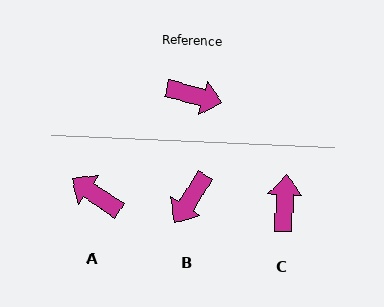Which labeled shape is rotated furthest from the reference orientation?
A, about 161 degrees away.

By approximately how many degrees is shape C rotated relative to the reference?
Approximately 102 degrees counter-clockwise.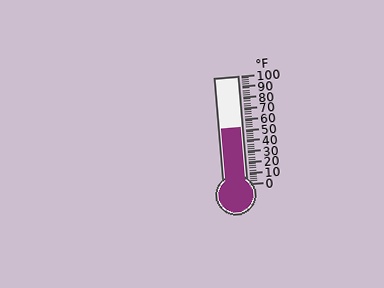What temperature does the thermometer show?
The thermometer shows approximately 52°F.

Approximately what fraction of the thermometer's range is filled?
The thermometer is filled to approximately 50% of its range.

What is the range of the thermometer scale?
The thermometer scale ranges from 0°F to 100°F.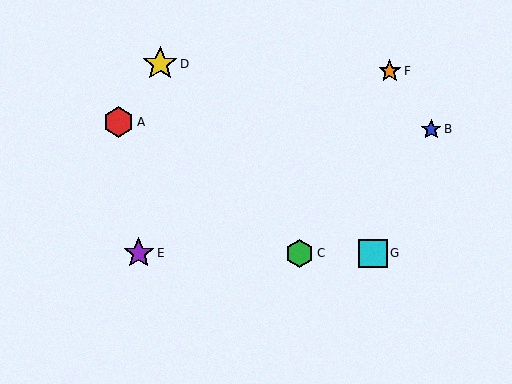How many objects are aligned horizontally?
3 objects (C, E, G) are aligned horizontally.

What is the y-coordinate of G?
Object G is at y≈253.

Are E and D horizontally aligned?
No, E is at y≈253 and D is at y≈64.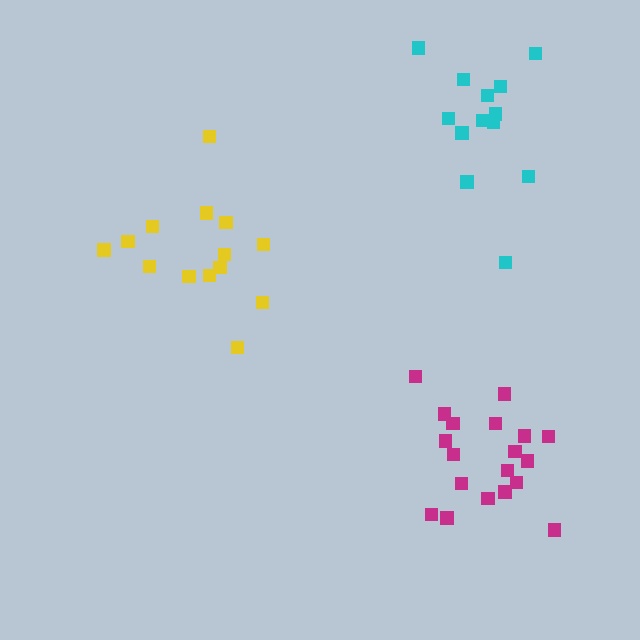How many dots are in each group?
Group 1: 14 dots, Group 2: 13 dots, Group 3: 19 dots (46 total).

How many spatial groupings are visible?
There are 3 spatial groupings.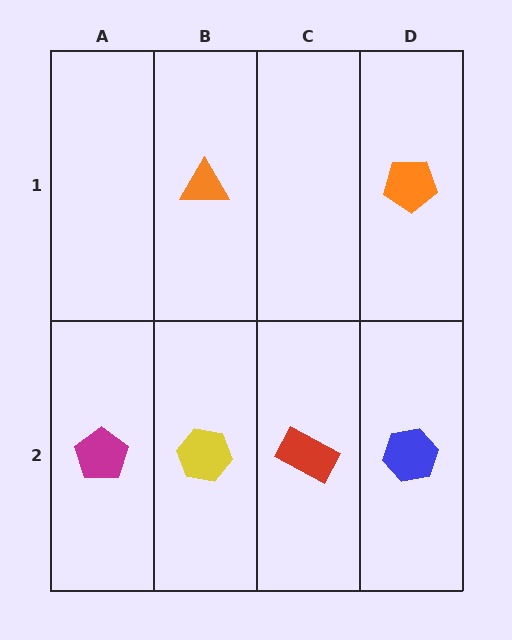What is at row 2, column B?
A yellow hexagon.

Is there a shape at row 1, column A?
No, that cell is empty.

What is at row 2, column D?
A blue hexagon.